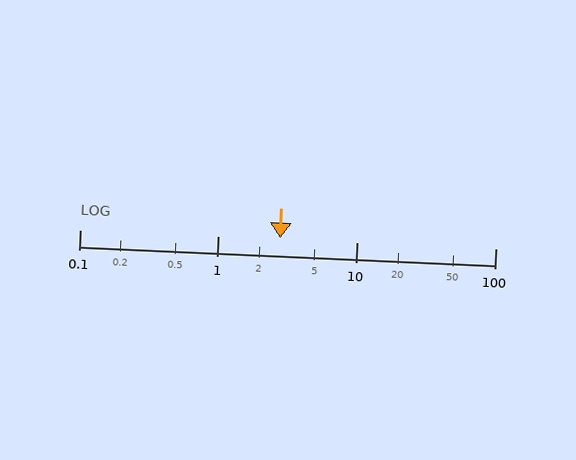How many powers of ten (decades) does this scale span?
The scale spans 3 decades, from 0.1 to 100.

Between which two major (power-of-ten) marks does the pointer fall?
The pointer is between 1 and 10.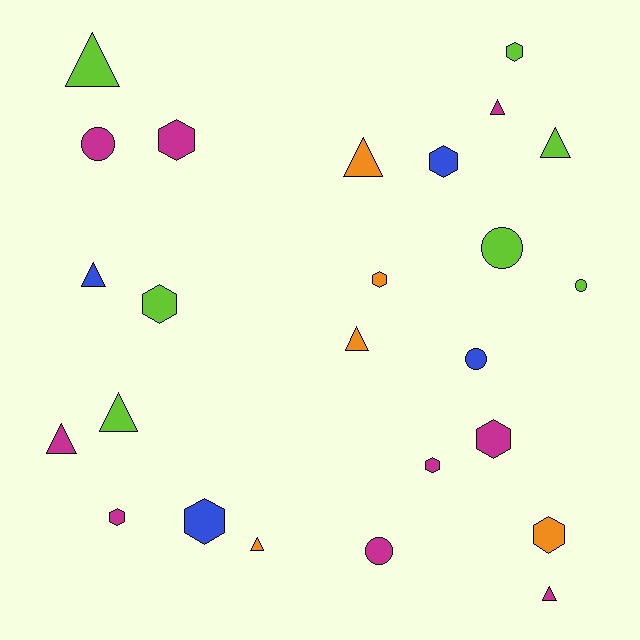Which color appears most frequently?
Magenta, with 9 objects.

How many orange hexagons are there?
There are 2 orange hexagons.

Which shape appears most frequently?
Triangle, with 10 objects.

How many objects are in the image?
There are 25 objects.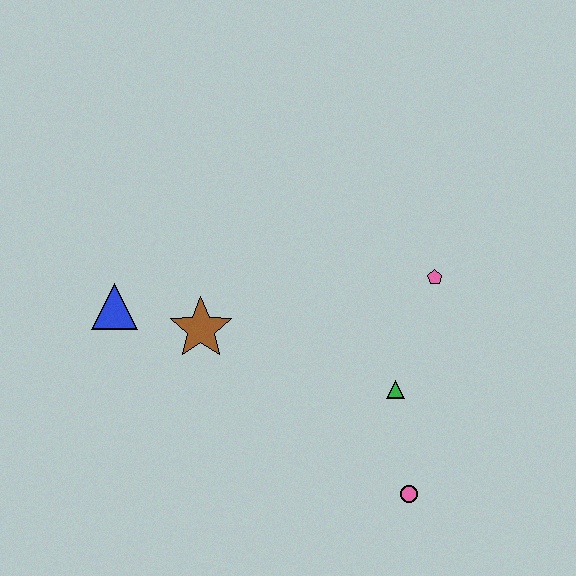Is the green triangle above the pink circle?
Yes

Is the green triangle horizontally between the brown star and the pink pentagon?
Yes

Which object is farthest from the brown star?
The pink circle is farthest from the brown star.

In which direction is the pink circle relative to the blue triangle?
The pink circle is to the right of the blue triangle.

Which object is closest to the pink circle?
The green triangle is closest to the pink circle.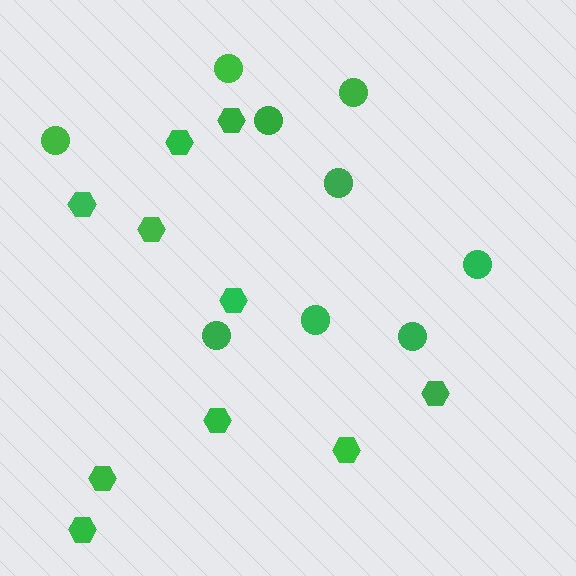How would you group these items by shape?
There are 2 groups: one group of circles (9) and one group of hexagons (10).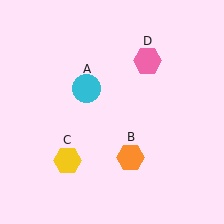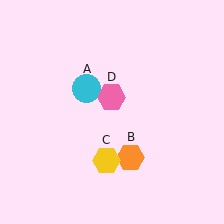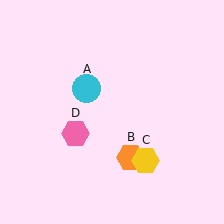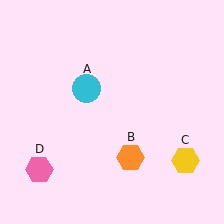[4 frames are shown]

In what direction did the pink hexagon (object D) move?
The pink hexagon (object D) moved down and to the left.